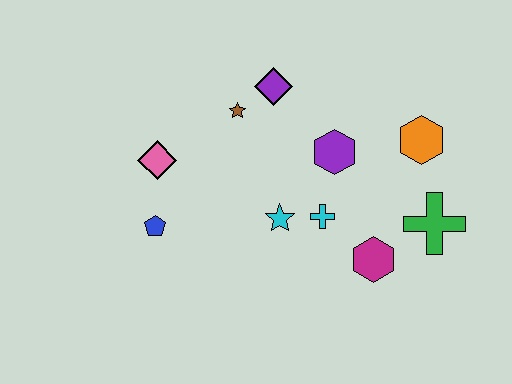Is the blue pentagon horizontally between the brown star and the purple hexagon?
No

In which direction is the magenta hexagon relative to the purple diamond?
The magenta hexagon is below the purple diamond.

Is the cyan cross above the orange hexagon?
No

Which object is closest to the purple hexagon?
The cyan cross is closest to the purple hexagon.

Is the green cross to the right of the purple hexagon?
Yes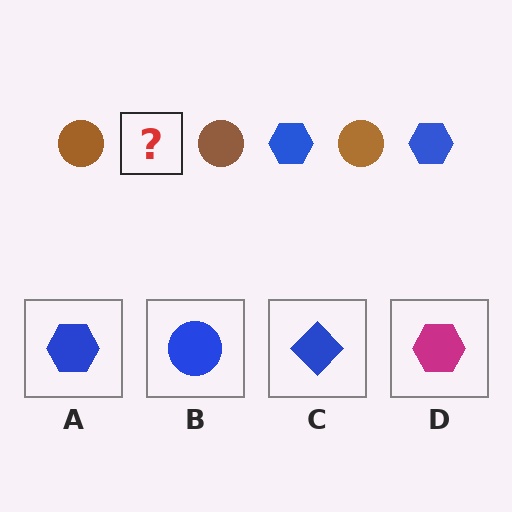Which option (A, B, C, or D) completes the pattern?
A.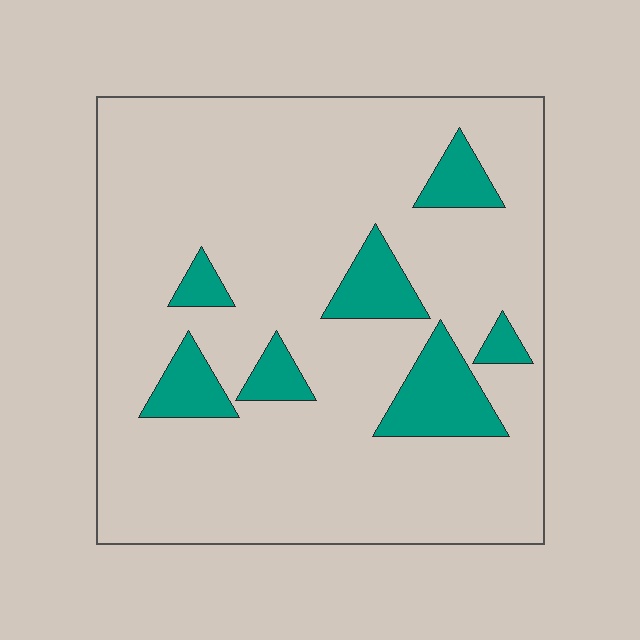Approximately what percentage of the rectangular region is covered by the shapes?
Approximately 15%.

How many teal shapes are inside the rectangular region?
7.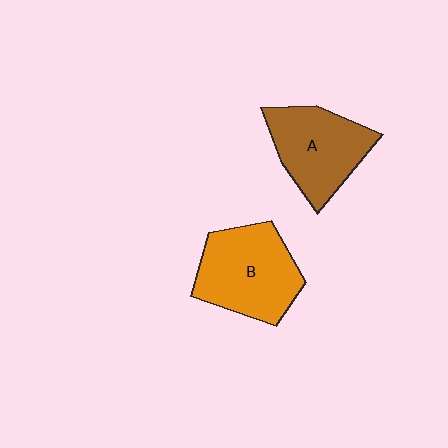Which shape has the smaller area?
Shape A (brown).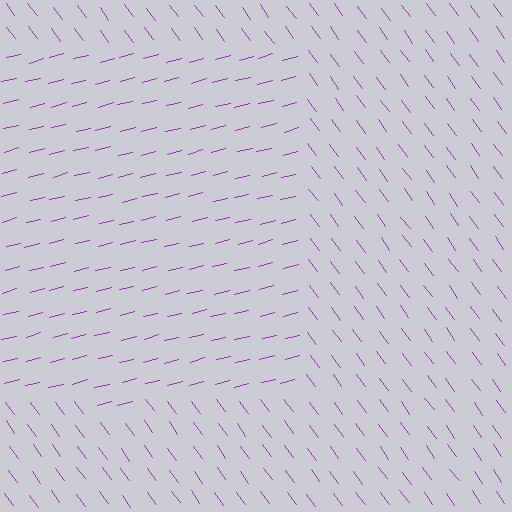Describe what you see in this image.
The image is filled with small purple line segments. A rectangle region in the image has lines oriented differently from the surrounding lines, creating a visible texture boundary.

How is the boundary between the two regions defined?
The boundary is defined purely by a change in line orientation (approximately 69 degrees difference). All lines are the same color and thickness.